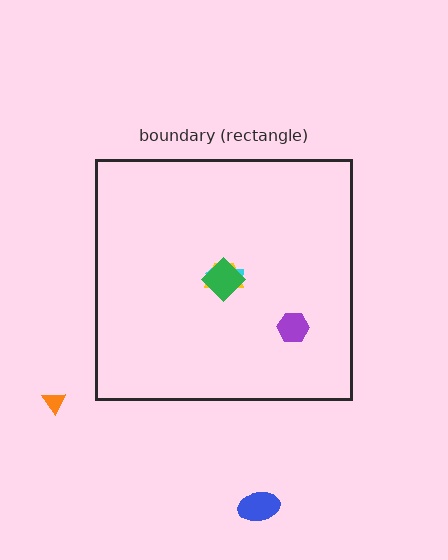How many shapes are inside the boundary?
4 inside, 2 outside.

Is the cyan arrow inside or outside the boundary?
Inside.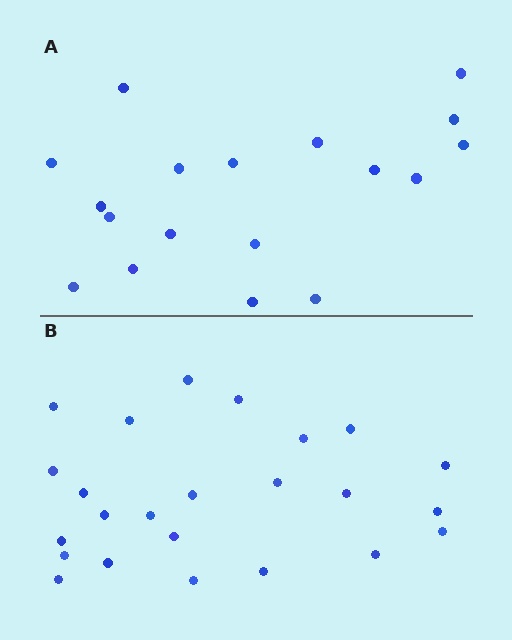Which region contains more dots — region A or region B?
Region B (the bottom region) has more dots.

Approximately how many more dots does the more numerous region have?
Region B has about 6 more dots than region A.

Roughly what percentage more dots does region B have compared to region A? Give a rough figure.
About 35% more.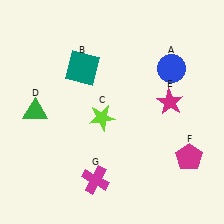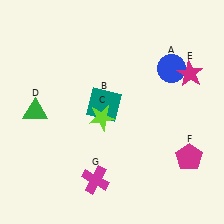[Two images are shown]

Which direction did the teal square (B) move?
The teal square (B) moved down.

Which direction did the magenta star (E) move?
The magenta star (E) moved up.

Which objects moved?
The objects that moved are: the teal square (B), the magenta star (E).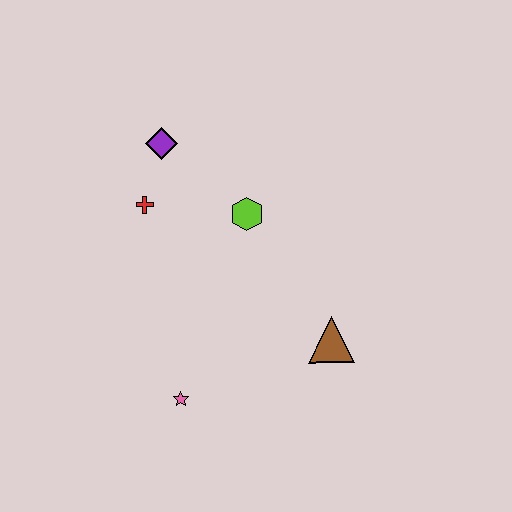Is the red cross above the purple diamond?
No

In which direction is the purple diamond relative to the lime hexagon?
The purple diamond is to the left of the lime hexagon.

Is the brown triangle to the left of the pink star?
No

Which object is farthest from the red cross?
The brown triangle is farthest from the red cross.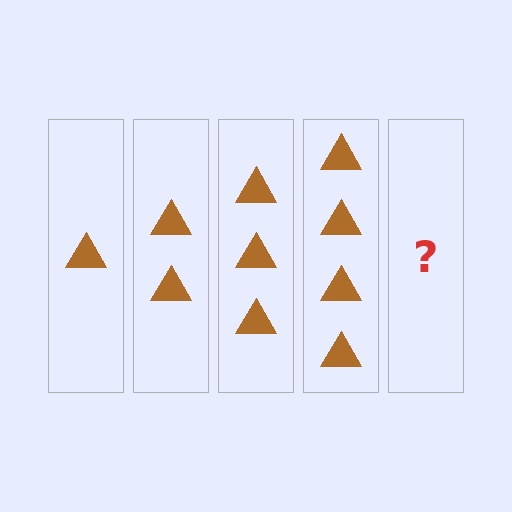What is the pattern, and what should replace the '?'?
The pattern is that each step adds one more triangle. The '?' should be 5 triangles.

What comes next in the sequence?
The next element should be 5 triangles.